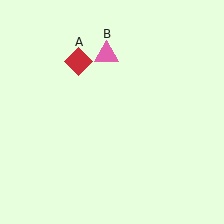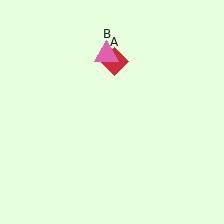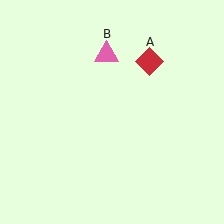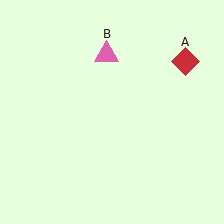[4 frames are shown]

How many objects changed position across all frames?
1 object changed position: red diamond (object A).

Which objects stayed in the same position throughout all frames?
Pink triangle (object B) remained stationary.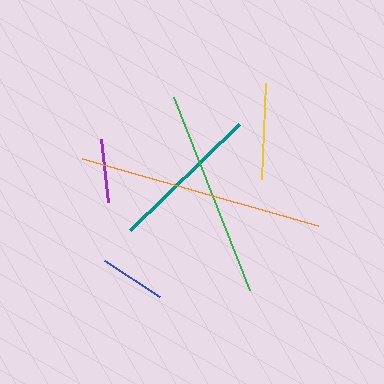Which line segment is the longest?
The orange line is the longest at approximately 246 pixels.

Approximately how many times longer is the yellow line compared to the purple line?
The yellow line is approximately 1.5 times the length of the purple line.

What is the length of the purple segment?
The purple segment is approximately 64 pixels long.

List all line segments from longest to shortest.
From longest to shortest: orange, green, teal, yellow, blue, purple.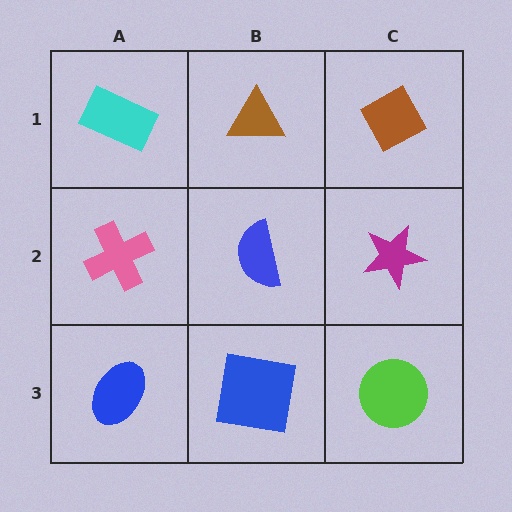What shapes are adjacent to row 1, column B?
A blue semicircle (row 2, column B), a cyan rectangle (row 1, column A), a brown diamond (row 1, column C).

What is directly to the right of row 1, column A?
A brown triangle.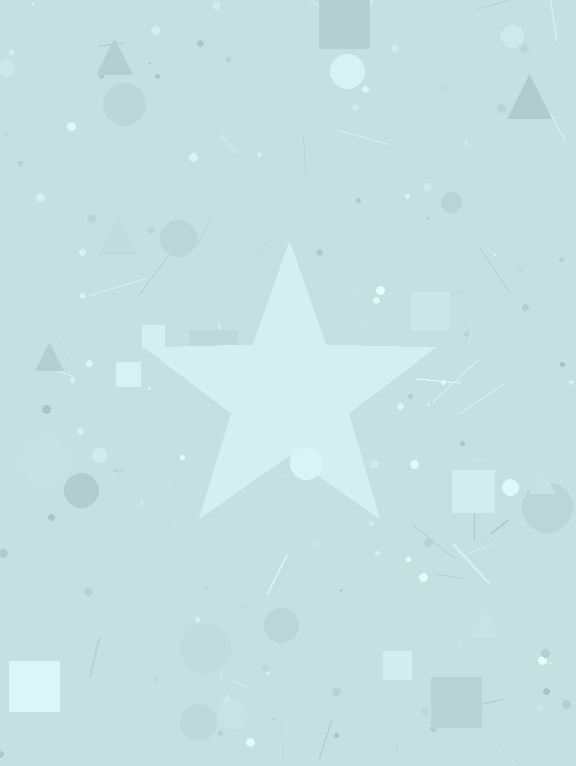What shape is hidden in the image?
A star is hidden in the image.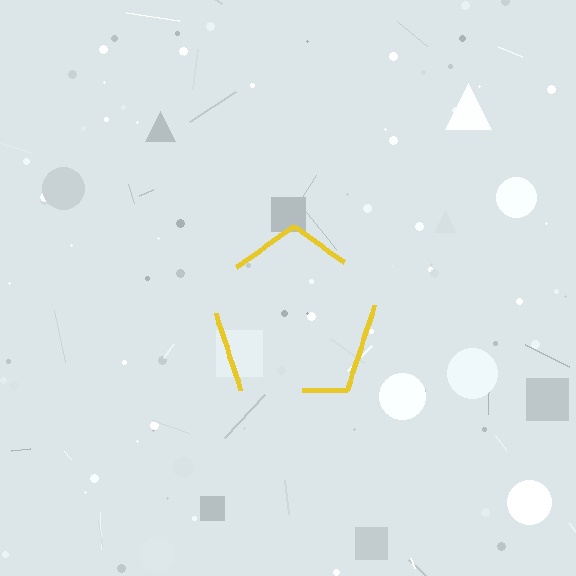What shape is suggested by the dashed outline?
The dashed outline suggests a pentagon.